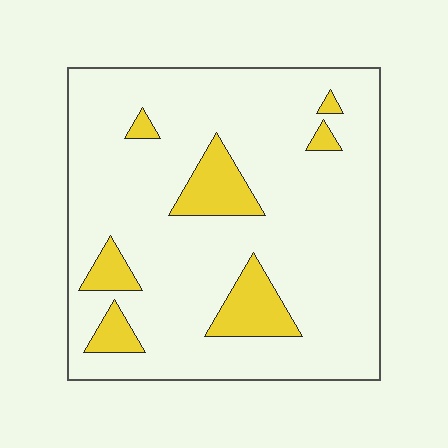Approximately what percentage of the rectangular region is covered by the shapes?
Approximately 15%.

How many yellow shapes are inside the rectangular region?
7.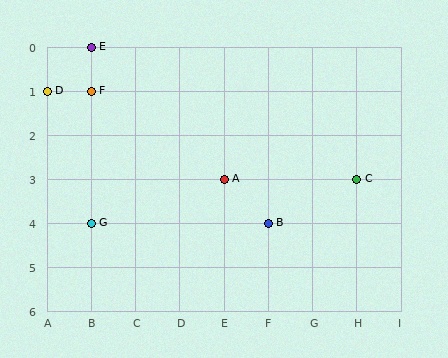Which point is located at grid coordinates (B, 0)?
Point E is at (B, 0).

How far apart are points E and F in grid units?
Points E and F are 1 row apart.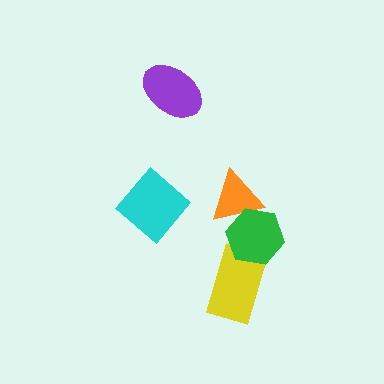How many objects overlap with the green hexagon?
2 objects overlap with the green hexagon.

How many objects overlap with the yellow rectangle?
1 object overlaps with the yellow rectangle.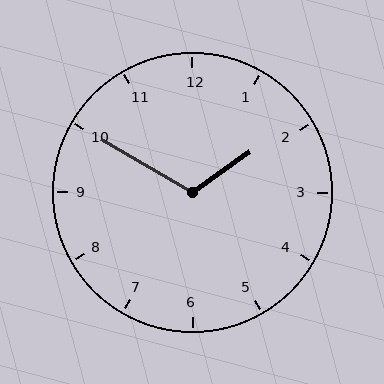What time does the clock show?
1:50.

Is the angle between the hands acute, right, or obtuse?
It is obtuse.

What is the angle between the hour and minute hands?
Approximately 115 degrees.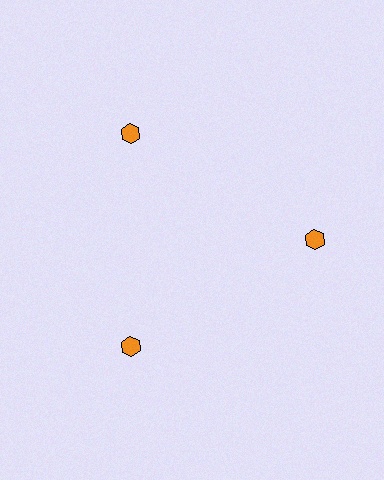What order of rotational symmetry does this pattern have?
This pattern has 3-fold rotational symmetry.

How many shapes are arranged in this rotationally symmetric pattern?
There are 3 shapes, arranged in 3 groups of 1.